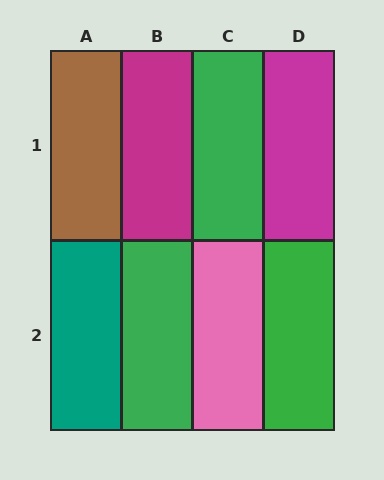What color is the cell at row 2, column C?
Pink.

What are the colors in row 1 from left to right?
Brown, magenta, green, magenta.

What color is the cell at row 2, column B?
Green.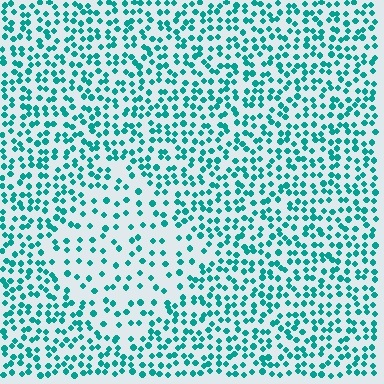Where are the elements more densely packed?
The elements are more densely packed outside the diamond boundary.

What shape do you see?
I see a diamond.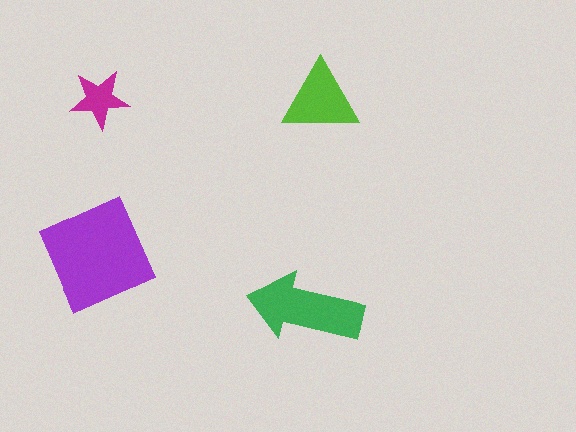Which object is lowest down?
The green arrow is bottommost.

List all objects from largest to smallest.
The purple diamond, the green arrow, the lime triangle, the magenta star.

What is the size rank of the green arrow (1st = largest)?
2nd.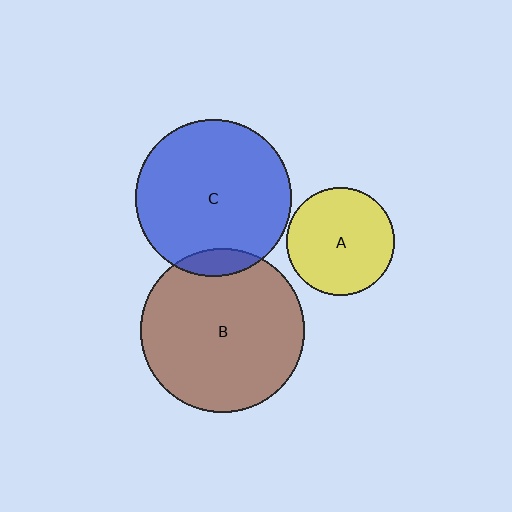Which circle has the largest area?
Circle B (brown).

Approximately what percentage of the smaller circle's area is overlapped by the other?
Approximately 10%.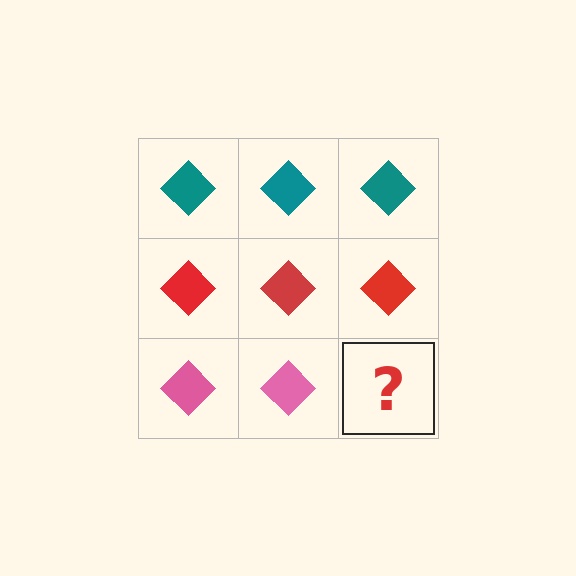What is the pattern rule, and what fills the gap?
The rule is that each row has a consistent color. The gap should be filled with a pink diamond.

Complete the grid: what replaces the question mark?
The question mark should be replaced with a pink diamond.